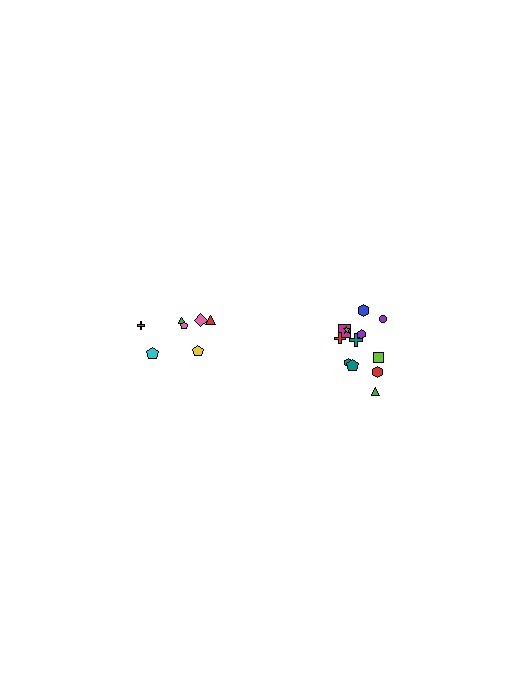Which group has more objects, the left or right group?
The right group.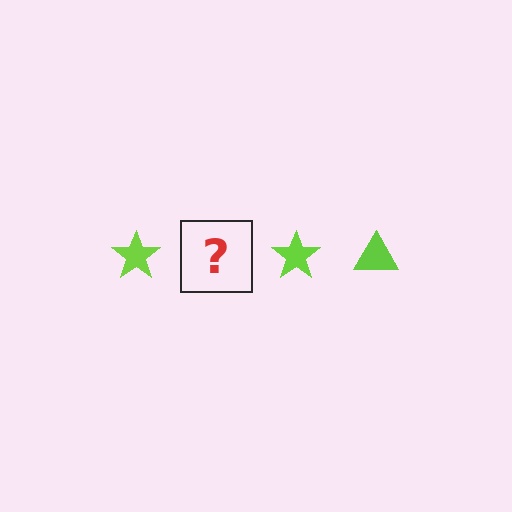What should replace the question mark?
The question mark should be replaced with a lime triangle.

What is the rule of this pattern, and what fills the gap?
The rule is that the pattern cycles through star, triangle shapes in lime. The gap should be filled with a lime triangle.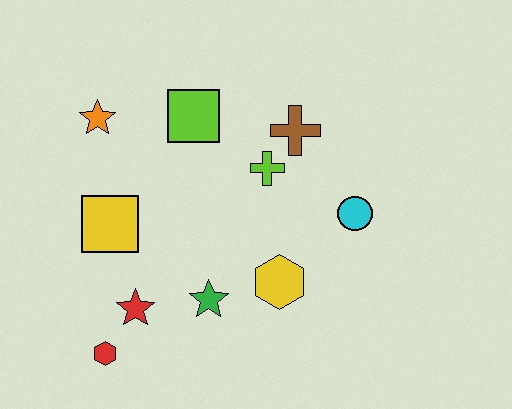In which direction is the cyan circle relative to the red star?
The cyan circle is to the right of the red star.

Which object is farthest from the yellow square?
The cyan circle is farthest from the yellow square.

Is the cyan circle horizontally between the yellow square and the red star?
No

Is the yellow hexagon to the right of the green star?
Yes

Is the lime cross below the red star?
No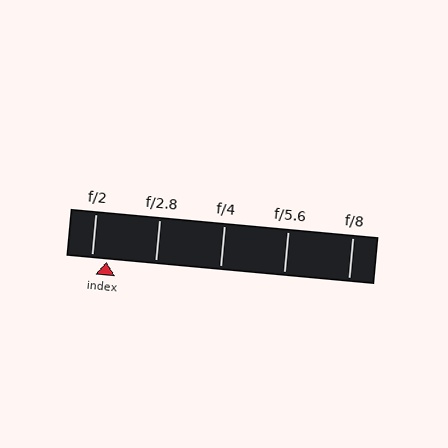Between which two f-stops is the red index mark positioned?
The index mark is between f/2 and f/2.8.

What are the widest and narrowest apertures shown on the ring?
The widest aperture shown is f/2 and the narrowest is f/8.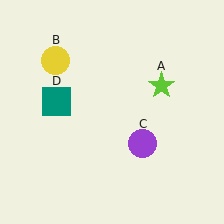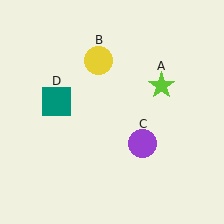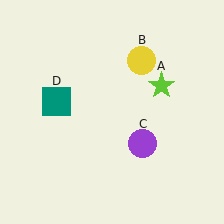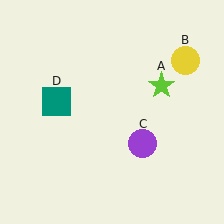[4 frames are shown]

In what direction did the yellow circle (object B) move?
The yellow circle (object B) moved right.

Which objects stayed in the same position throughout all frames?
Lime star (object A) and purple circle (object C) and teal square (object D) remained stationary.